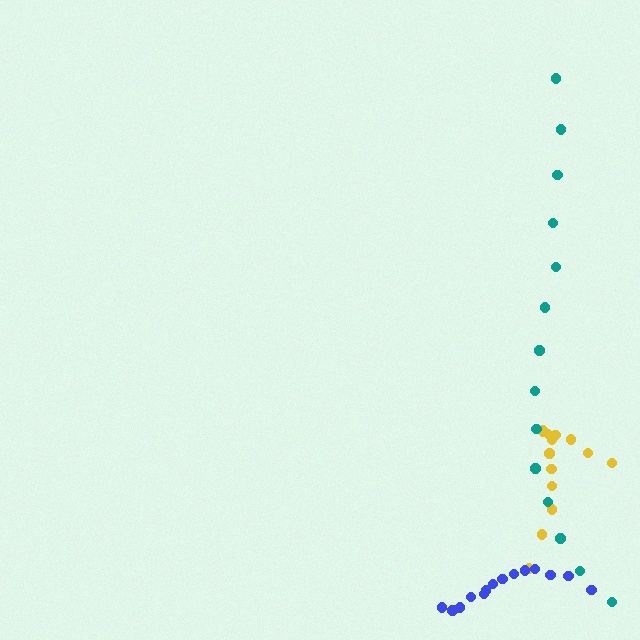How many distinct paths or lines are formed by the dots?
There are 3 distinct paths.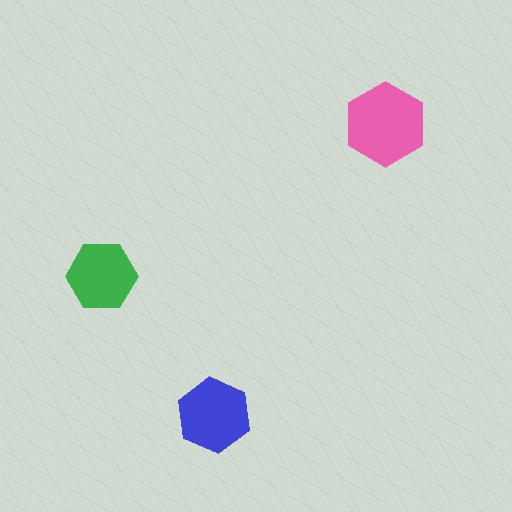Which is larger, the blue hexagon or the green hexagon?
The blue one.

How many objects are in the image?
There are 3 objects in the image.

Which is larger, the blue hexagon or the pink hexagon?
The pink one.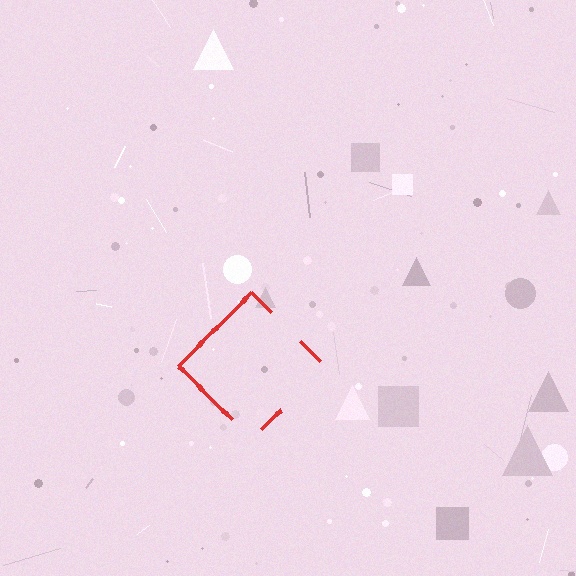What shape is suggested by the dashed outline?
The dashed outline suggests a diamond.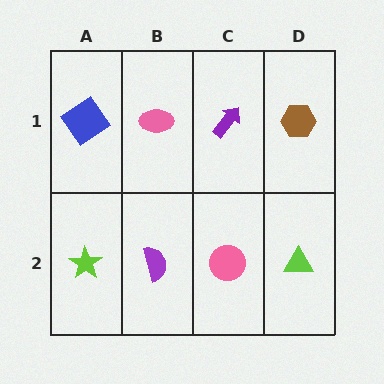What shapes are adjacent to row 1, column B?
A purple semicircle (row 2, column B), a blue diamond (row 1, column A), a purple arrow (row 1, column C).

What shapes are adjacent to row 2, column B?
A pink ellipse (row 1, column B), a lime star (row 2, column A), a pink circle (row 2, column C).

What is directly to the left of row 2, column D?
A pink circle.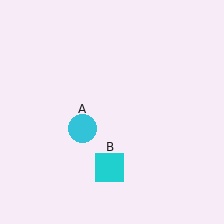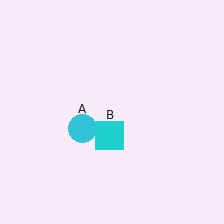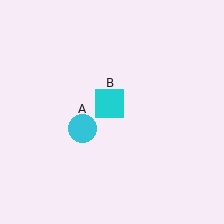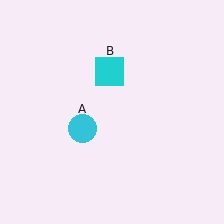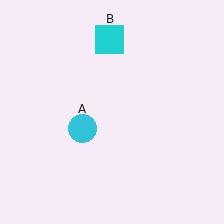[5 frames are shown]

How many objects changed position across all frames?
1 object changed position: cyan square (object B).